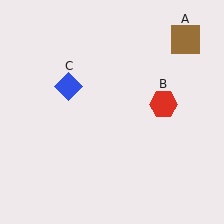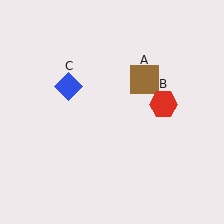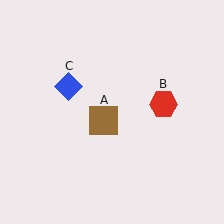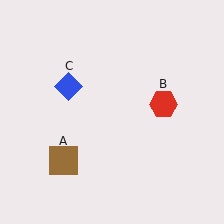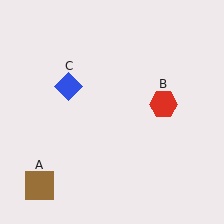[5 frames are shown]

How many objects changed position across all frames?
1 object changed position: brown square (object A).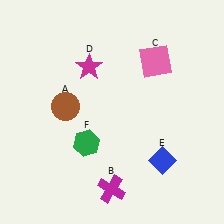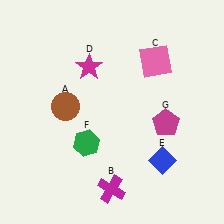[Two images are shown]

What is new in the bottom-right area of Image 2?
A magenta pentagon (G) was added in the bottom-right area of Image 2.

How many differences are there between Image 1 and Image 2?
There is 1 difference between the two images.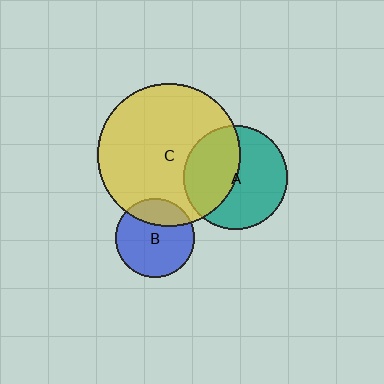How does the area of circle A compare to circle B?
Approximately 1.7 times.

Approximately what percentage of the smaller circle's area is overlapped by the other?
Approximately 25%.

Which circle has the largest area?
Circle C (yellow).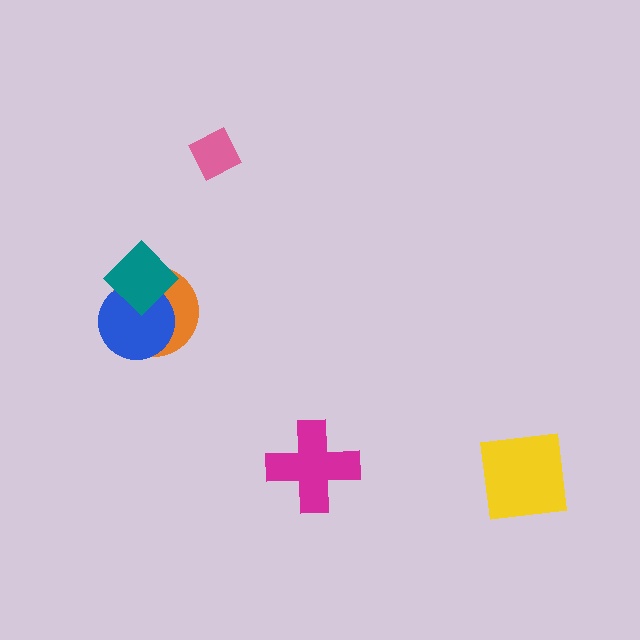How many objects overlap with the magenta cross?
0 objects overlap with the magenta cross.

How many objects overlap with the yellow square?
0 objects overlap with the yellow square.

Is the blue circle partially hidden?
Yes, it is partially covered by another shape.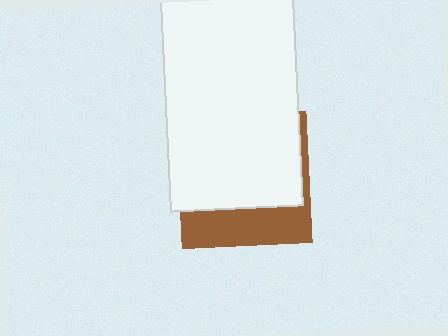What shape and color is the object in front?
The object in front is a white rectangle.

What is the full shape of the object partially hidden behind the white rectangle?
The partially hidden object is a brown square.